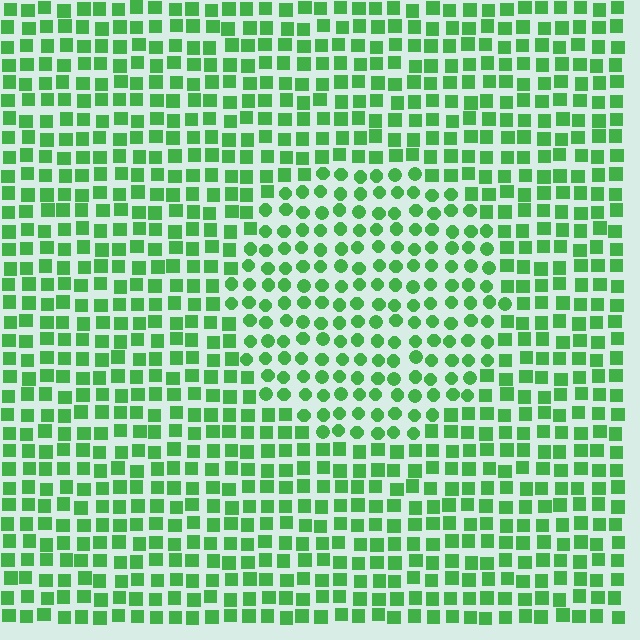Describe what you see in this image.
The image is filled with small green elements arranged in a uniform grid. A circle-shaped region contains circles, while the surrounding area contains squares. The boundary is defined purely by the change in element shape.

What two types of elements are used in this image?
The image uses circles inside the circle region and squares outside it.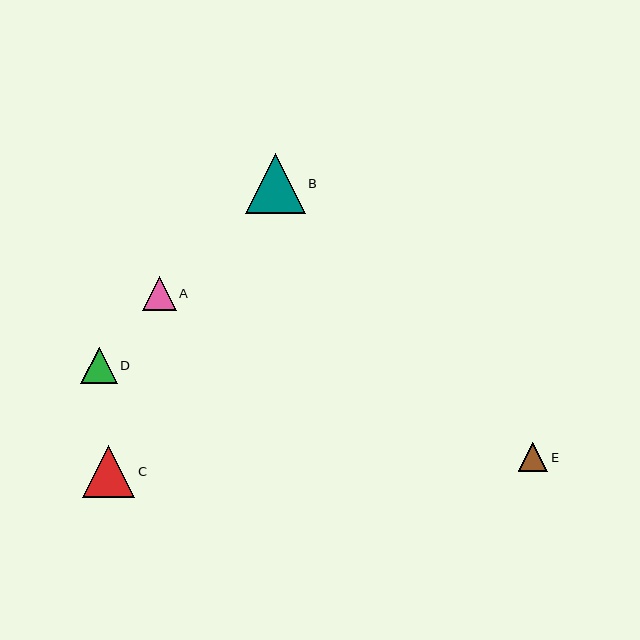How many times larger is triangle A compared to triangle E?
Triangle A is approximately 1.2 times the size of triangle E.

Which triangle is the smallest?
Triangle E is the smallest with a size of approximately 29 pixels.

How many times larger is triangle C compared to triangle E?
Triangle C is approximately 1.8 times the size of triangle E.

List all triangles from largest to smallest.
From largest to smallest: B, C, D, A, E.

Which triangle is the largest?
Triangle B is the largest with a size of approximately 60 pixels.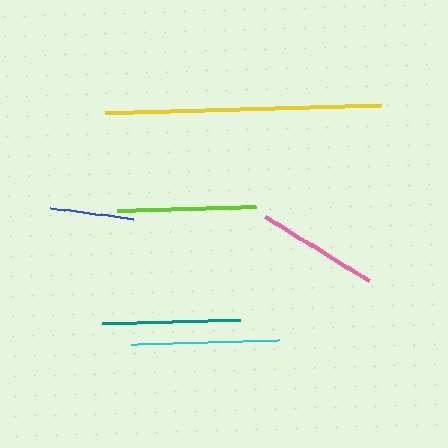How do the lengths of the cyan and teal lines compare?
The cyan and teal lines are approximately the same length.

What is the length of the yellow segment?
The yellow segment is approximately 277 pixels long.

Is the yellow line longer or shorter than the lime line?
The yellow line is longer than the lime line.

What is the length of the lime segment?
The lime segment is approximately 140 pixels long.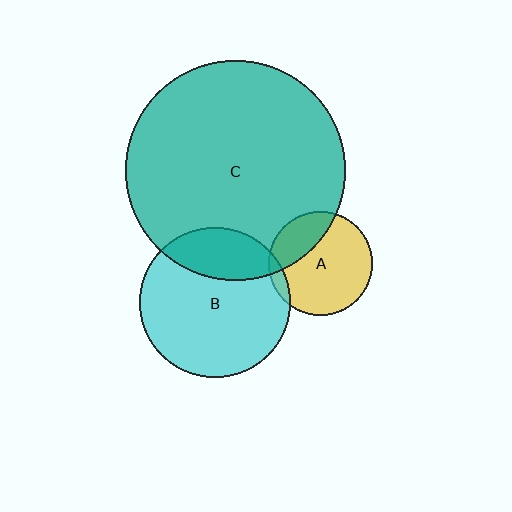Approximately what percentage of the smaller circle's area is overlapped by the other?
Approximately 25%.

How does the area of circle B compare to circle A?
Approximately 2.1 times.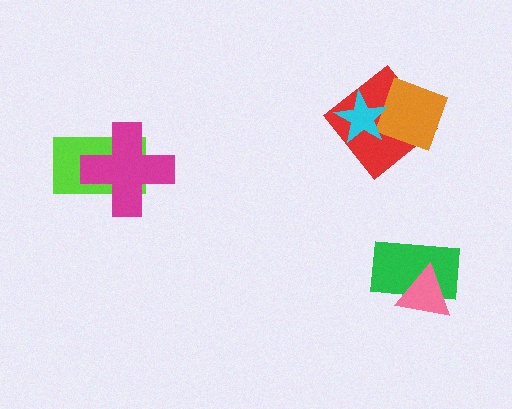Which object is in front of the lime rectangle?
The magenta cross is in front of the lime rectangle.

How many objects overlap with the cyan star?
2 objects overlap with the cyan star.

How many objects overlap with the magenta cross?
1 object overlaps with the magenta cross.